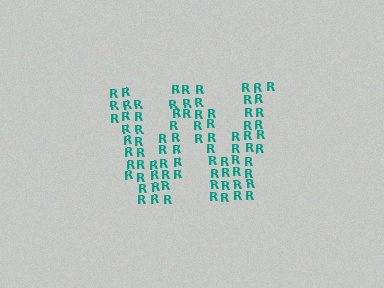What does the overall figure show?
The overall figure shows the letter W.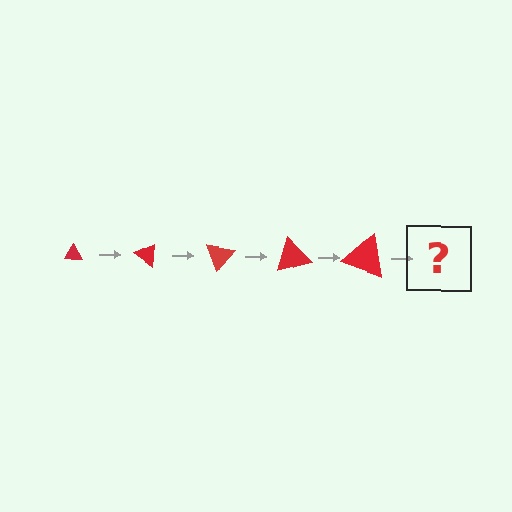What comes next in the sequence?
The next element should be a triangle, larger than the previous one and rotated 175 degrees from the start.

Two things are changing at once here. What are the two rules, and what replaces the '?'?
The two rules are that the triangle grows larger each step and it rotates 35 degrees each step. The '?' should be a triangle, larger than the previous one and rotated 175 degrees from the start.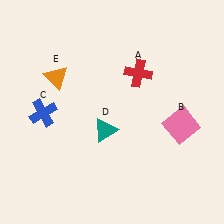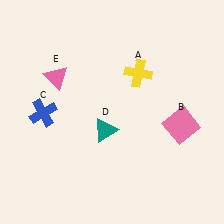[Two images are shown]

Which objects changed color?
A changed from red to yellow. E changed from orange to pink.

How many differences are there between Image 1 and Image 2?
There are 2 differences between the two images.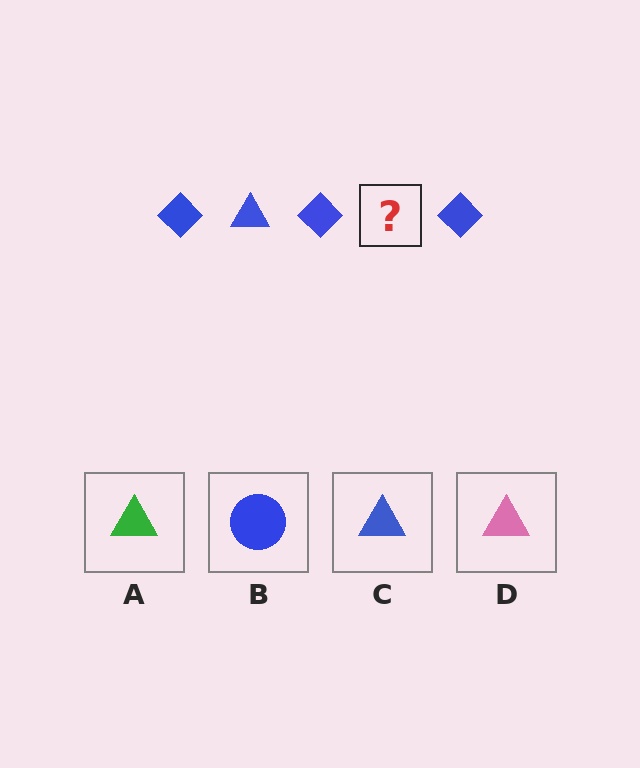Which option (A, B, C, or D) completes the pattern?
C.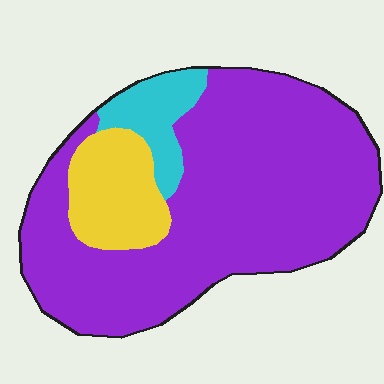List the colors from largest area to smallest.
From largest to smallest: purple, yellow, cyan.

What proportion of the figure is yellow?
Yellow takes up about one eighth (1/8) of the figure.